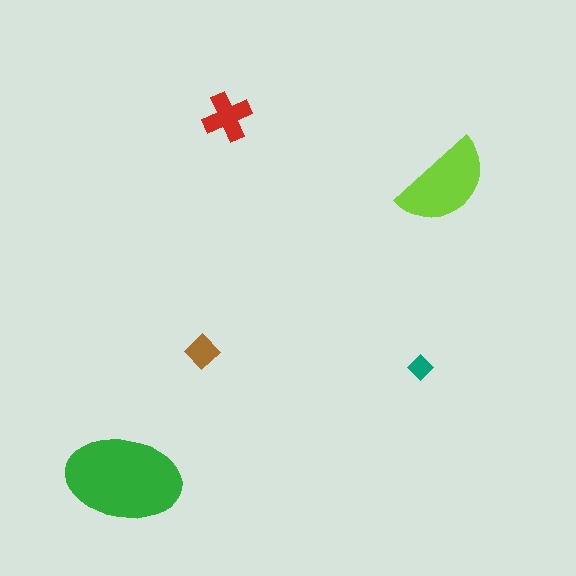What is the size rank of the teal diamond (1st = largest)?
5th.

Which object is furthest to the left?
The green ellipse is leftmost.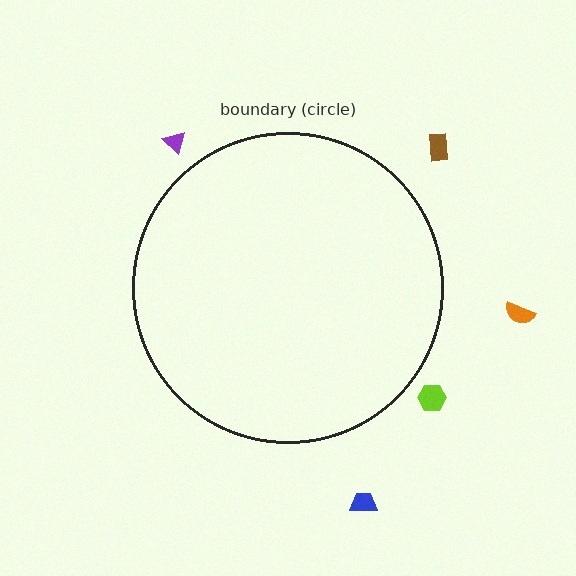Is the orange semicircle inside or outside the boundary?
Outside.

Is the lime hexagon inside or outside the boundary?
Outside.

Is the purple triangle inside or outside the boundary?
Outside.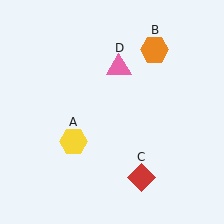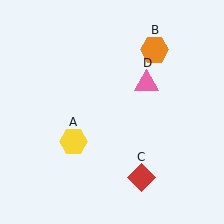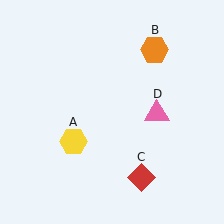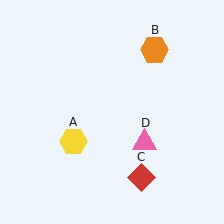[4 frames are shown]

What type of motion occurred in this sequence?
The pink triangle (object D) rotated clockwise around the center of the scene.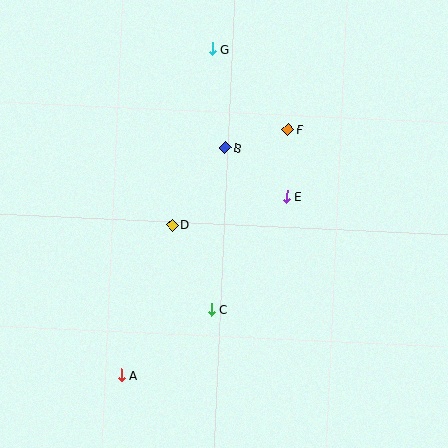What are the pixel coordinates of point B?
Point B is at (225, 148).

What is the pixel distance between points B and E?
The distance between B and E is 78 pixels.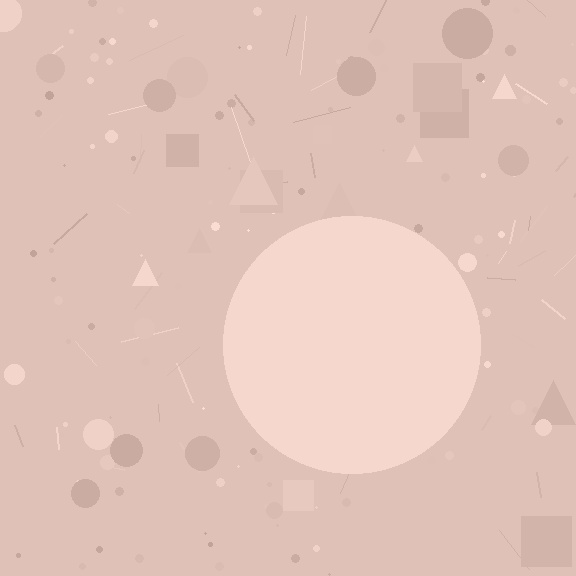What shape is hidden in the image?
A circle is hidden in the image.